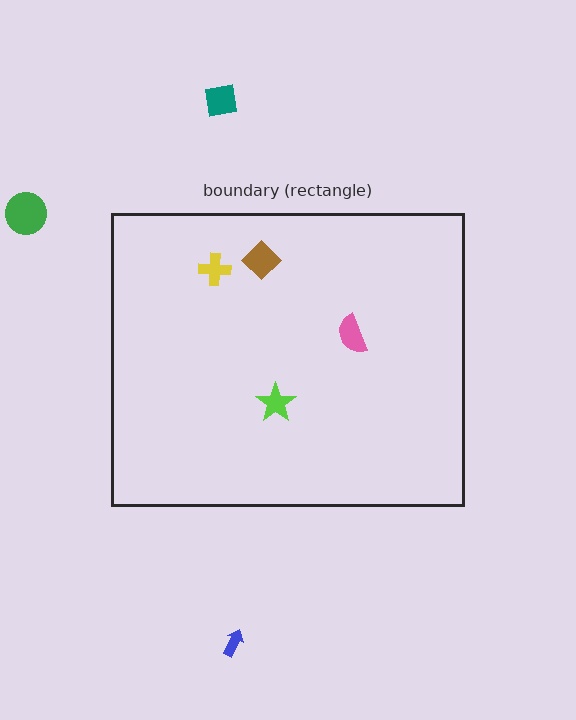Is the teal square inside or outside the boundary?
Outside.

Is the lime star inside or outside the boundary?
Inside.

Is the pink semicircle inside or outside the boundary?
Inside.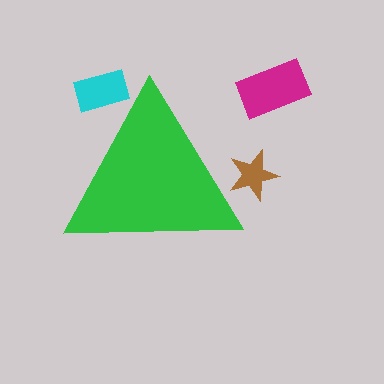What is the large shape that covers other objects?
A green triangle.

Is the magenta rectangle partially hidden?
No, the magenta rectangle is fully visible.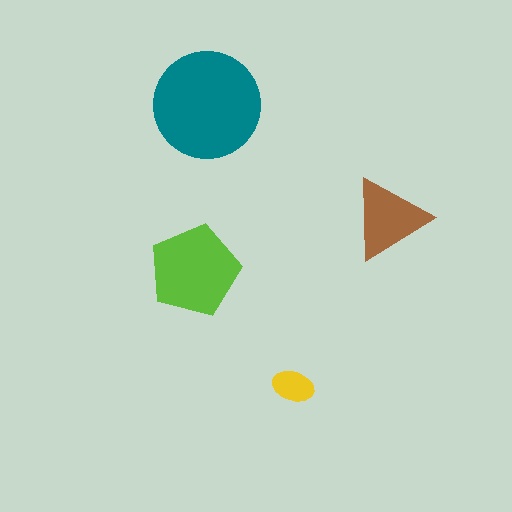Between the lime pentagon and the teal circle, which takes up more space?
The teal circle.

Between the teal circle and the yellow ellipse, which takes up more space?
The teal circle.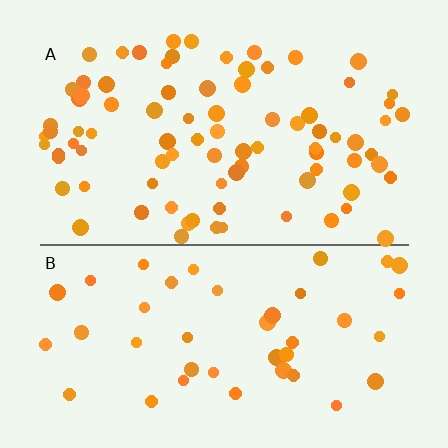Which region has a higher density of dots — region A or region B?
A (the top).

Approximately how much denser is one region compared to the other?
Approximately 2.0× — region A over region B.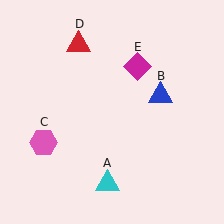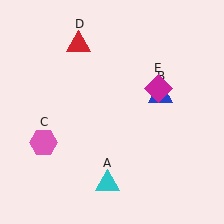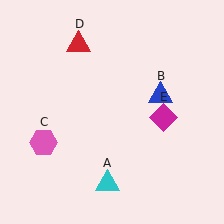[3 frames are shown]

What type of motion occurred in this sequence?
The magenta diamond (object E) rotated clockwise around the center of the scene.